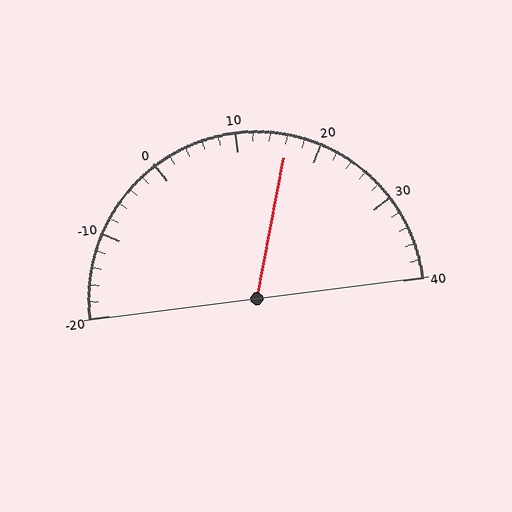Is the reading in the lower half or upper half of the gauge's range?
The reading is in the upper half of the range (-20 to 40).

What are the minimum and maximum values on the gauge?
The gauge ranges from -20 to 40.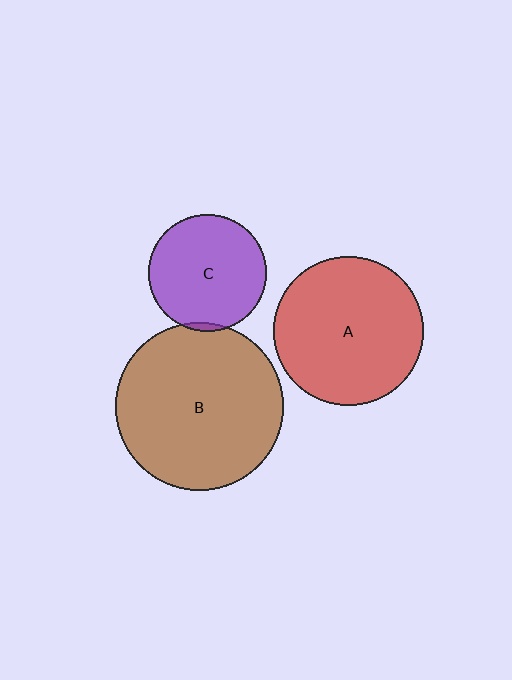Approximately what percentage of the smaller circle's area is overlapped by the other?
Approximately 5%.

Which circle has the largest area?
Circle B (brown).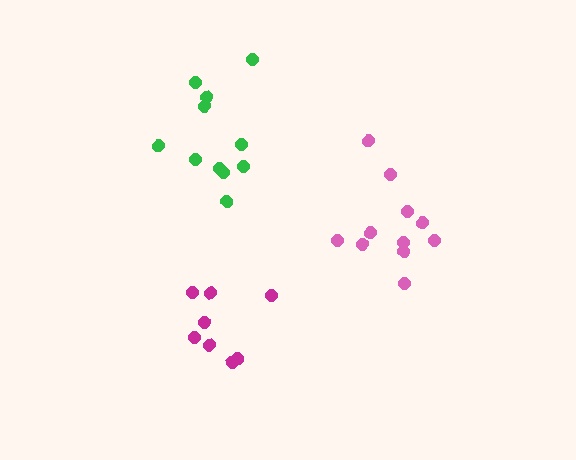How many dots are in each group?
Group 1: 11 dots, Group 2: 11 dots, Group 3: 8 dots (30 total).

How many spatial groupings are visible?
There are 3 spatial groupings.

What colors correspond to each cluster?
The clusters are colored: green, pink, magenta.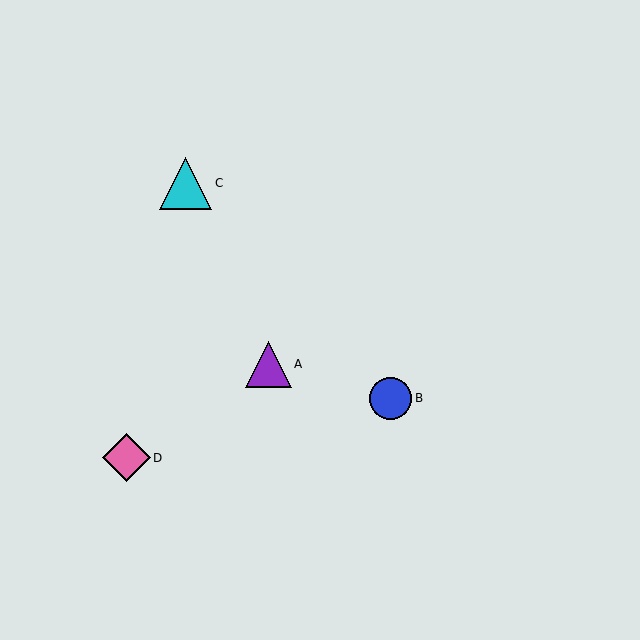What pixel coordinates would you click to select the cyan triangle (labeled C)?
Click at (186, 183) to select the cyan triangle C.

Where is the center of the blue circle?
The center of the blue circle is at (391, 398).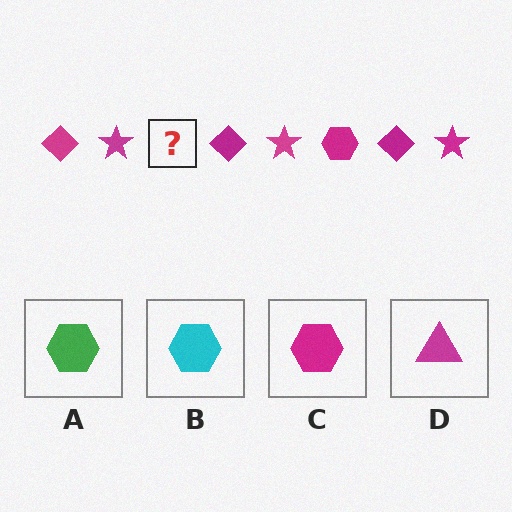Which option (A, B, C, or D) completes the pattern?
C.